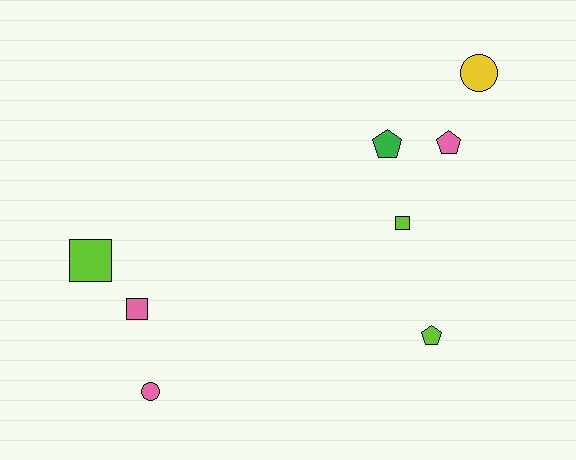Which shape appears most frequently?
Pentagon, with 3 objects.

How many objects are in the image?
There are 8 objects.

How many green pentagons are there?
There is 1 green pentagon.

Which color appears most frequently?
Pink, with 3 objects.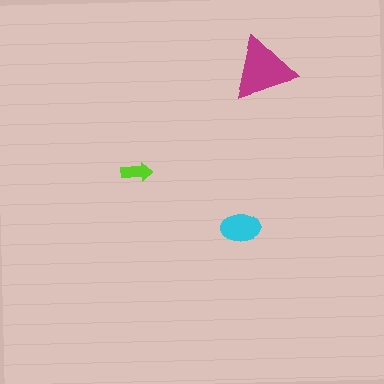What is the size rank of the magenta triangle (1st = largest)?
1st.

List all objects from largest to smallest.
The magenta triangle, the cyan ellipse, the lime arrow.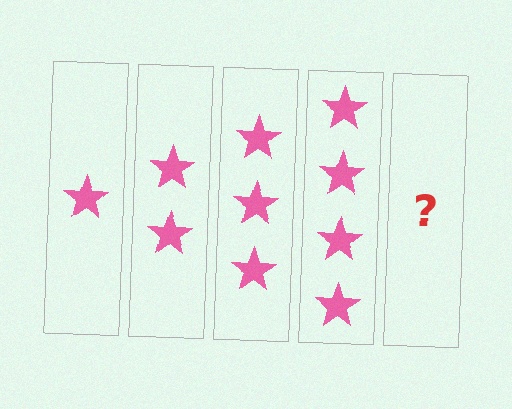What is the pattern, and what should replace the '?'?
The pattern is that each step adds one more star. The '?' should be 5 stars.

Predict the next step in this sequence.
The next step is 5 stars.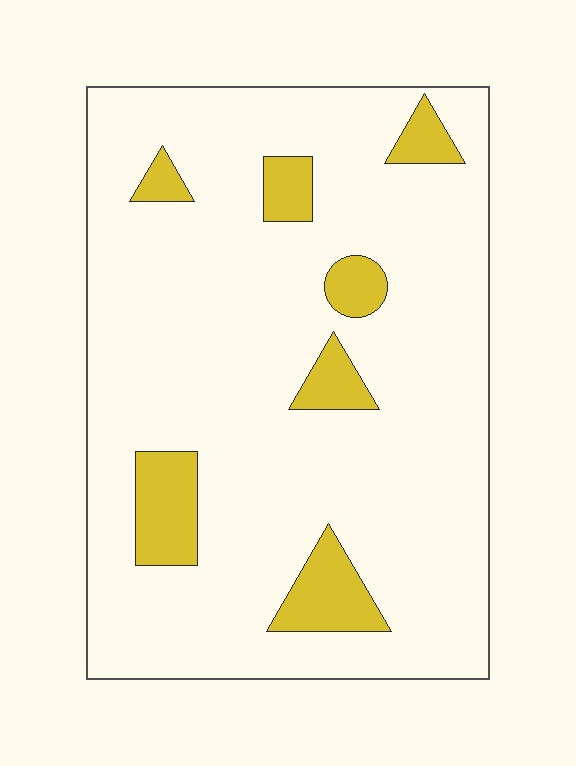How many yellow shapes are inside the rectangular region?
7.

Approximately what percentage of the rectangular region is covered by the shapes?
Approximately 10%.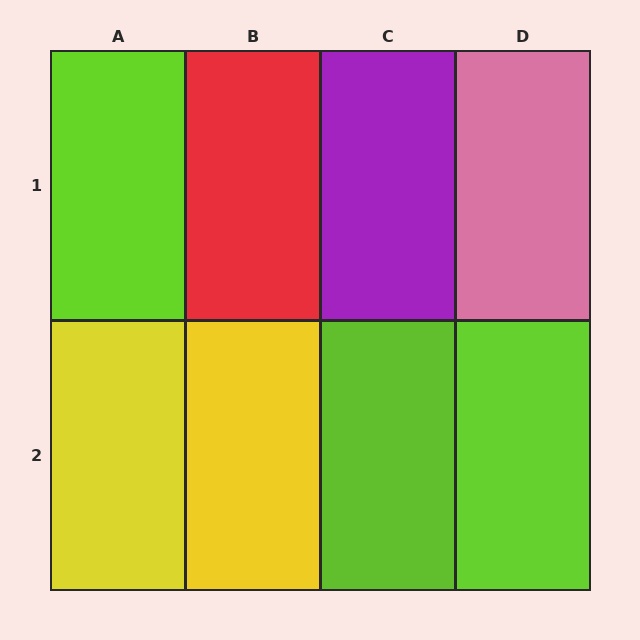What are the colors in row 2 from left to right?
Yellow, yellow, lime, lime.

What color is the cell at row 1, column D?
Pink.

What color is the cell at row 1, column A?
Lime.